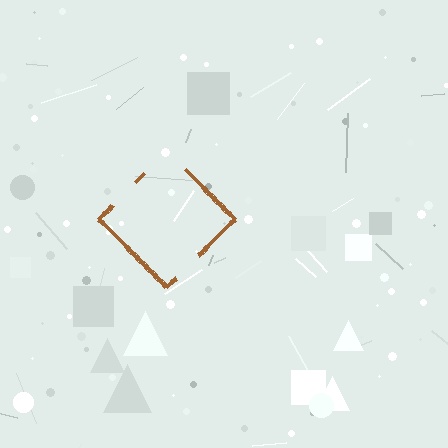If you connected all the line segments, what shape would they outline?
They would outline a diamond.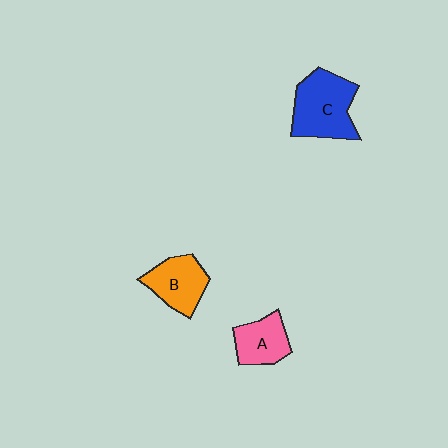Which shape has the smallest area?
Shape A (pink).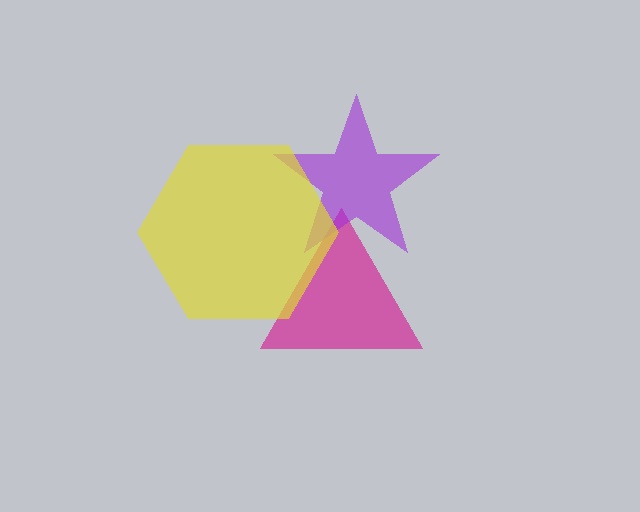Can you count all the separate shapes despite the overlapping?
Yes, there are 3 separate shapes.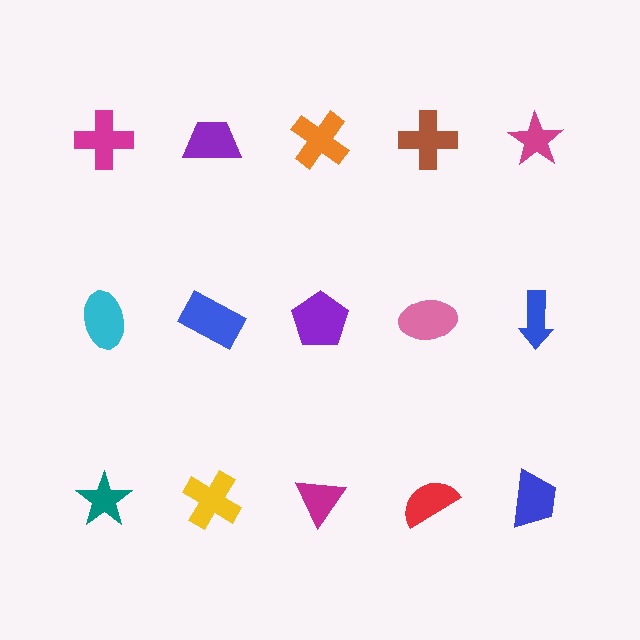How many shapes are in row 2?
5 shapes.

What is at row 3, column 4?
A red semicircle.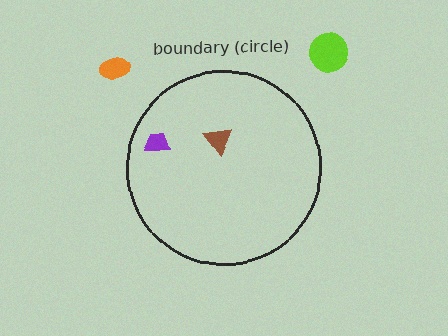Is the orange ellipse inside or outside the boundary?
Outside.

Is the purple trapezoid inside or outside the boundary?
Inside.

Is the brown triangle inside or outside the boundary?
Inside.